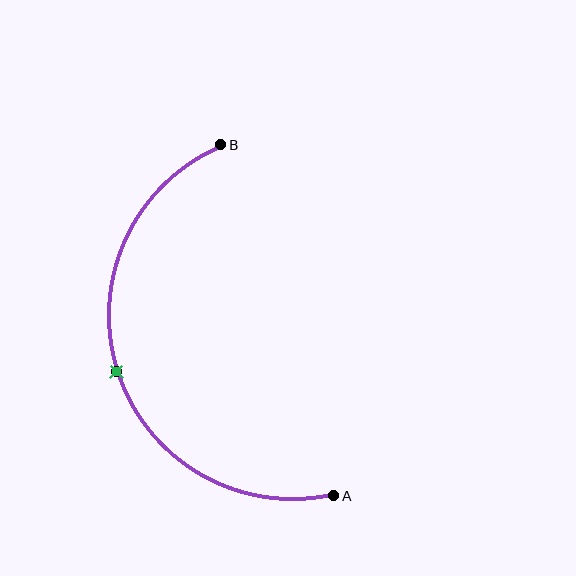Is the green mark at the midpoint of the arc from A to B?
Yes. The green mark lies on the arc at equal arc-length from both A and B — it is the arc midpoint.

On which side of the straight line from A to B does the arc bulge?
The arc bulges to the left of the straight line connecting A and B.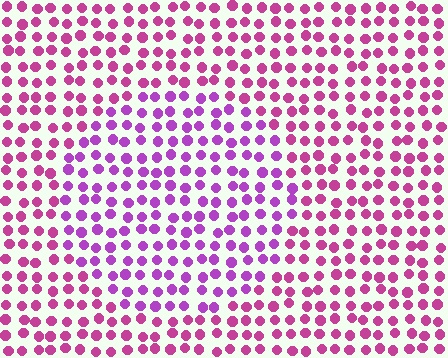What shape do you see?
I see a circle.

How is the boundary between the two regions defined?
The boundary is defined purely by a slight shift in hue (about 29 degrees). Spacing, size, and orientation are identical on both sides.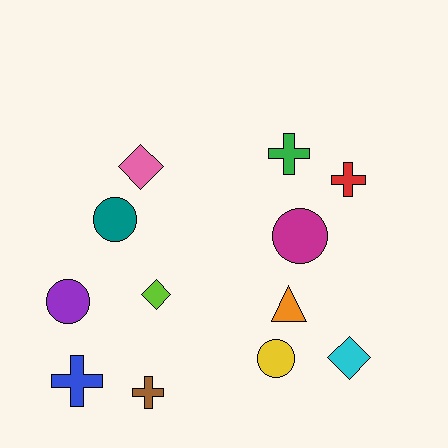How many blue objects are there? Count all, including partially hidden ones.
There is 1 blue object.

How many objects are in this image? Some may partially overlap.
There are 12 objects.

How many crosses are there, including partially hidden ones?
There are 4 crosses.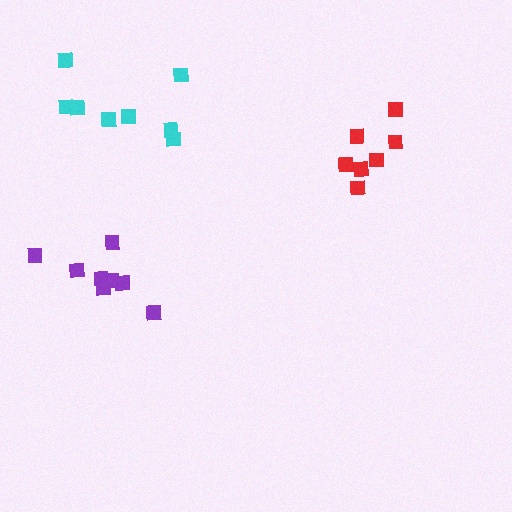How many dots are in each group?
Group 1: 8 dots, Group 2: 7 dots, Group 3: 8 dots (23 total).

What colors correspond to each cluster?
The clusters are colored: purple, red, cyan.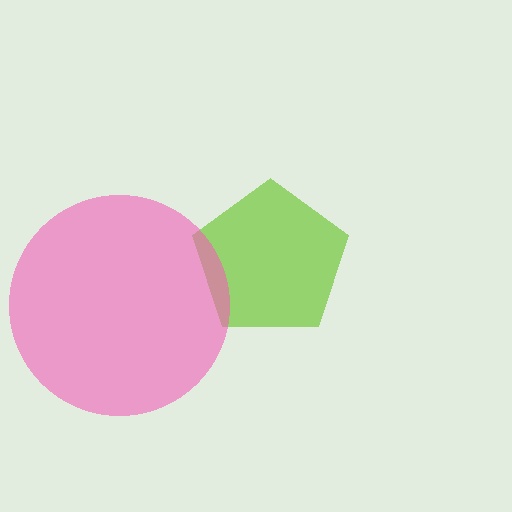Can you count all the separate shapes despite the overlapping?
Yes, there are 2 separate shapes.